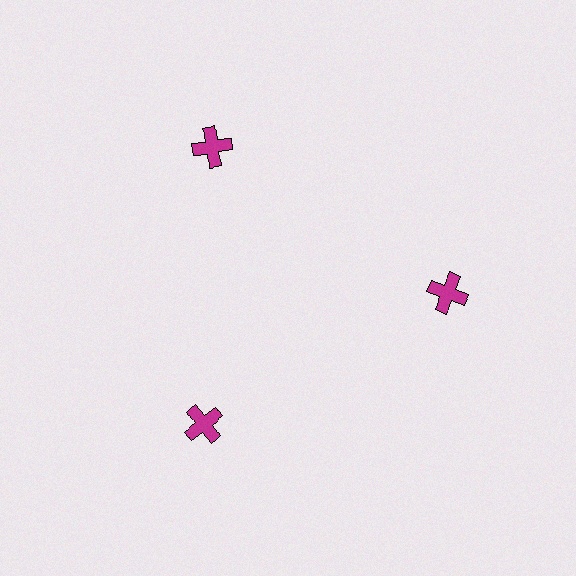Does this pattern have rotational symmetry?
Yes, this pattern has 3-fold rotational symmetry. It looks the same after rotating 120 degrees around the center.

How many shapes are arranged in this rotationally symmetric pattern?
There are 3 shapes, arranged in 3 groups of 1.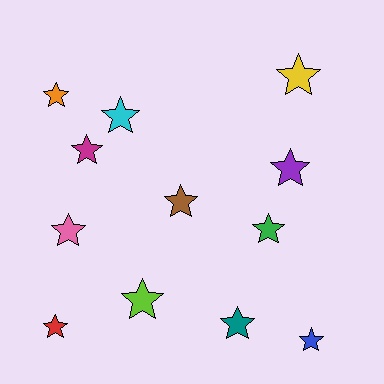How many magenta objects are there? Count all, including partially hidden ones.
There is 1 magenta object.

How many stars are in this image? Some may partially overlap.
There are 12 stars.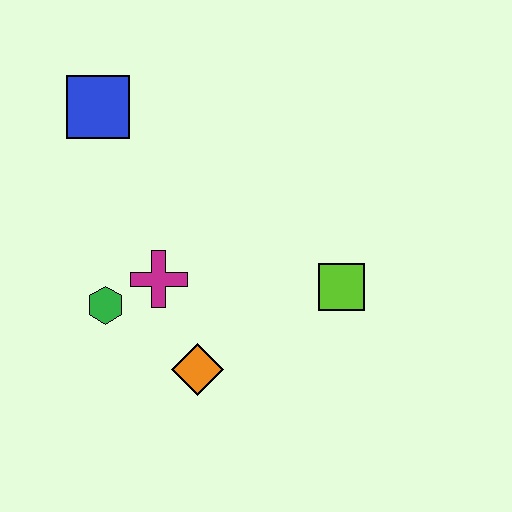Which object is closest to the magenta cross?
The green hexagon is closest to the magenta cross.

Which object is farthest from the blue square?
The lime square is farthest from the blue square.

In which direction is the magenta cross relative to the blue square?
The magenta cross is below the blue square.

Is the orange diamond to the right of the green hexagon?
Yes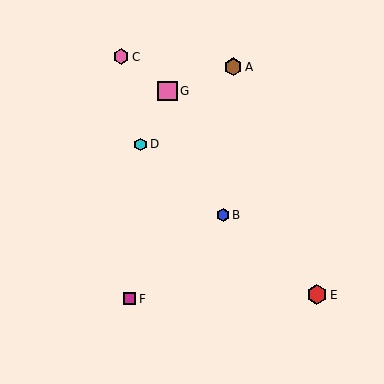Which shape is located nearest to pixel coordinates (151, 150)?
The cyan hexagon (labeled D) at (141, 144) is nearest to that location.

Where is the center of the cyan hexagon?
The center of the cyan hexagon is at (141, 144).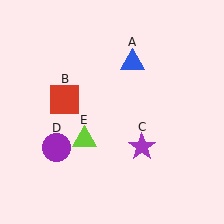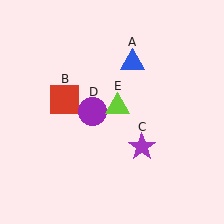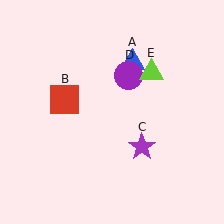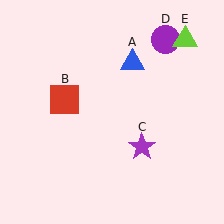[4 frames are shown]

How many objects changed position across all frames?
2 objects changed position: purple circle (object D), lime triangle (object E).